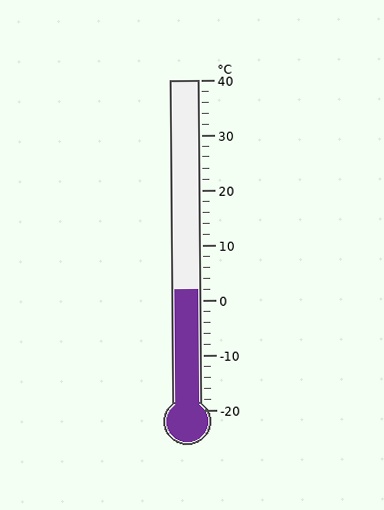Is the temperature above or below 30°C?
The temperature is below 30°C.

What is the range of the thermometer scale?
The thermometer scale ranges from -20°C to 40°C.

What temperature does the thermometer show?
The thermometer shows approximately 2°C.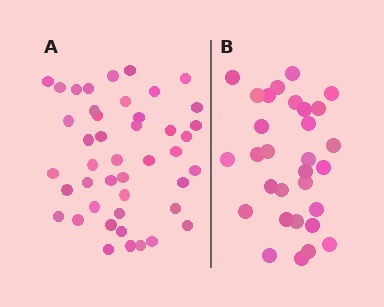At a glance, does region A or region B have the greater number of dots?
Region A (the left region) has more dots.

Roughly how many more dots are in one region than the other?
Region A has approximately 15 more dots than region B.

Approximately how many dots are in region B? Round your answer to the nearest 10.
About 30 dots.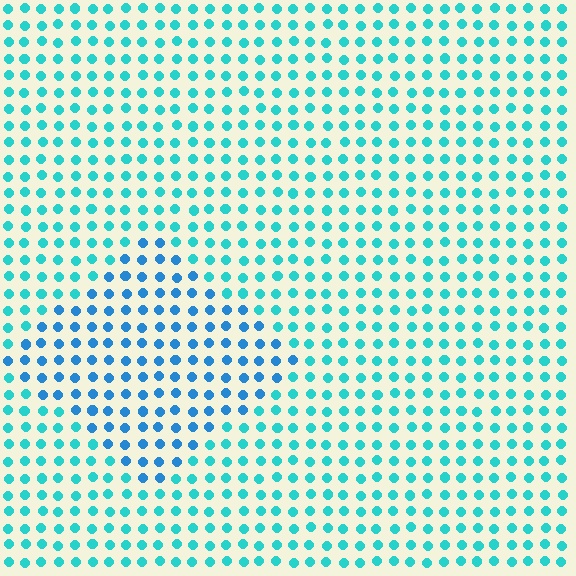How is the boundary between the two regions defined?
The boundary is defined purely by a slight shift in hue (about 29 degrees). Spacing, size, and orientation are identical on both sides.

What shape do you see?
I see a diamond.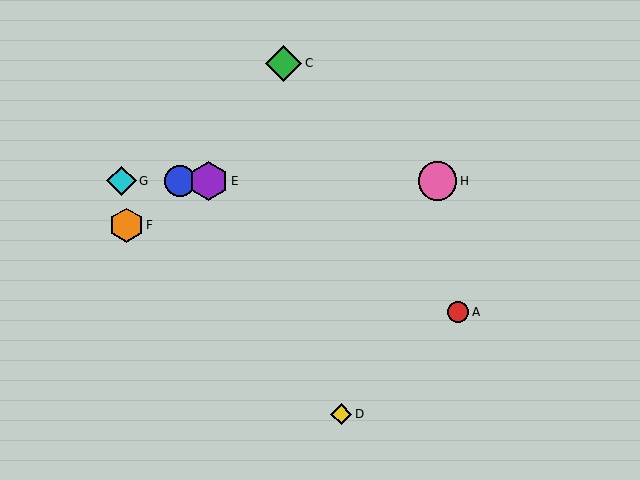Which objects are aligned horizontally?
Objects B, E, G, H are aligned horizontally.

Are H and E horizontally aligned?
Yes, both are at y≈181.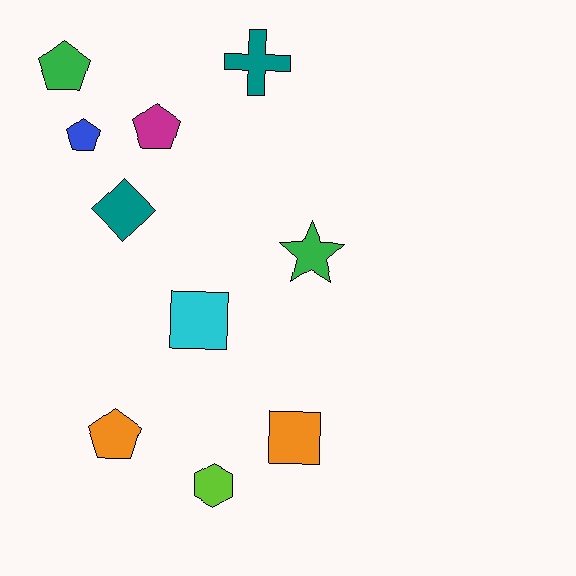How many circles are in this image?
There are no circles.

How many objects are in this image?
There are 10 objects.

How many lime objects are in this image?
There is 1 lime object.